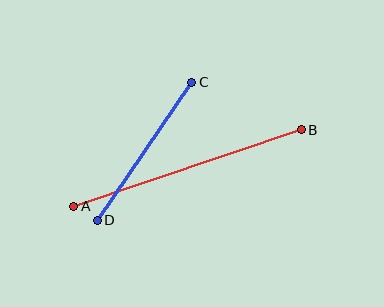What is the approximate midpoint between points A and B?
The midpoint is at approximately (188, 168) pixels.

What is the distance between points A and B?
The distance is approximately 240 pixels.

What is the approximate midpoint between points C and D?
The midpoint is at approximately (144, 151) pixels.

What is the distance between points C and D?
The distance is approximately 167 pixels.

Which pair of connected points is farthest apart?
Points A and B are farthest apart.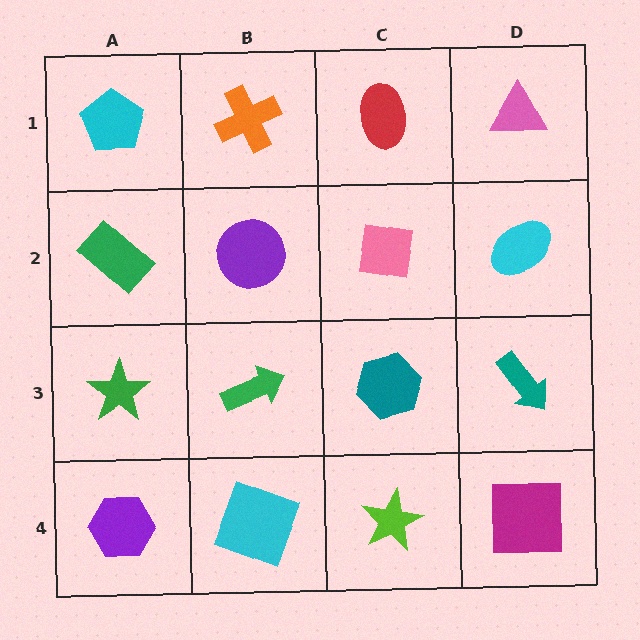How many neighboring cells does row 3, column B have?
4.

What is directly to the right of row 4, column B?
A lime star.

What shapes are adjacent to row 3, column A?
A green rectangle (row 2, column A), a purple hexagon (row 4, column A), a green arrow (row 3, column B).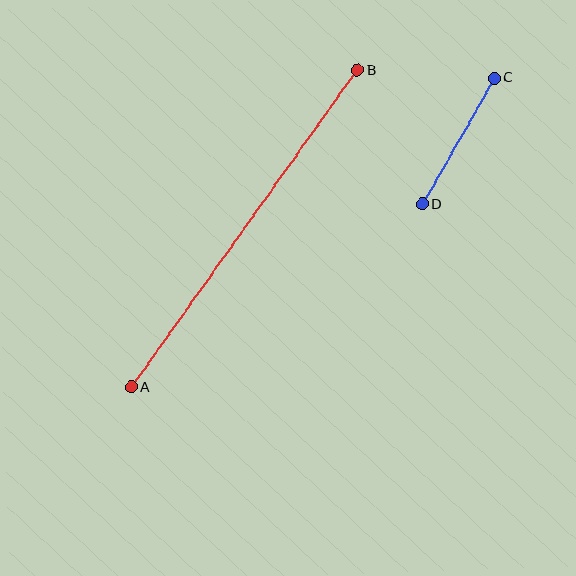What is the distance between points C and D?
The distance is approximately 145 pixels.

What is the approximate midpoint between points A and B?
The midpoint is at approximately (244, 229) pixels.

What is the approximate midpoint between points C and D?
The midpoint is at approximately (458, 141) pixels.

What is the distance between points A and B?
The distance is approximately 389 pixels.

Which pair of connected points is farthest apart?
Points A and B are farthest apart.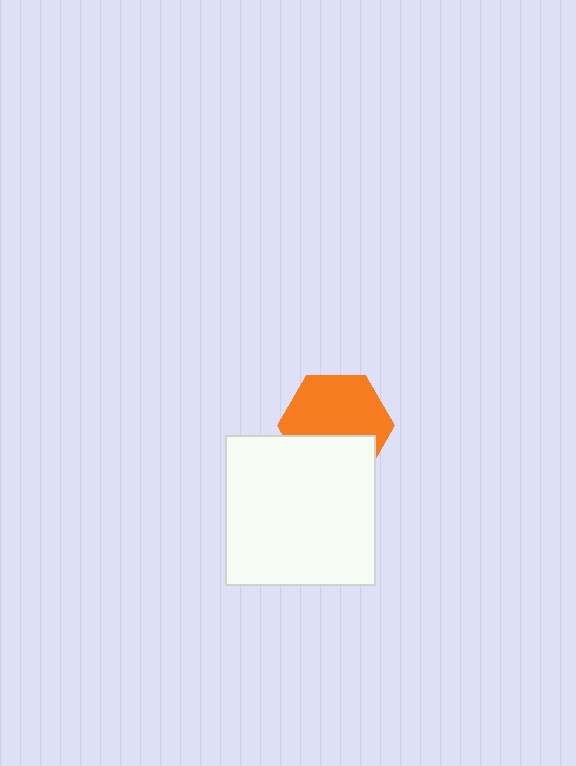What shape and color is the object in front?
The object in front is a white square.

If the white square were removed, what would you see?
You would see the complete orange hexagon.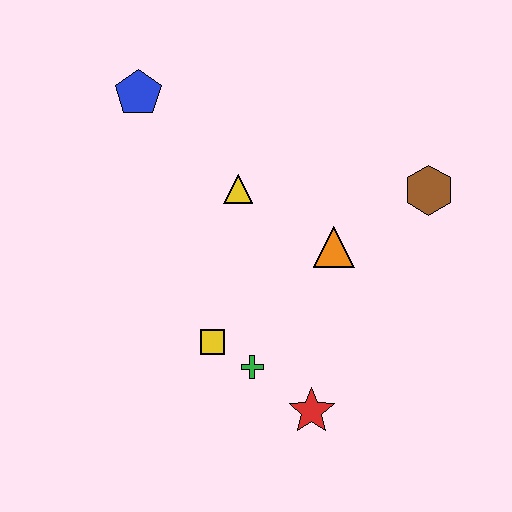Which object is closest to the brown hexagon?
The orange triangle is closest to the brown hexagon.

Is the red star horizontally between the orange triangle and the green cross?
Yes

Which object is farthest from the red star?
The blue pentagon is farthest from the red star.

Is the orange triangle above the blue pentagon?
No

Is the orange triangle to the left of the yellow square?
No